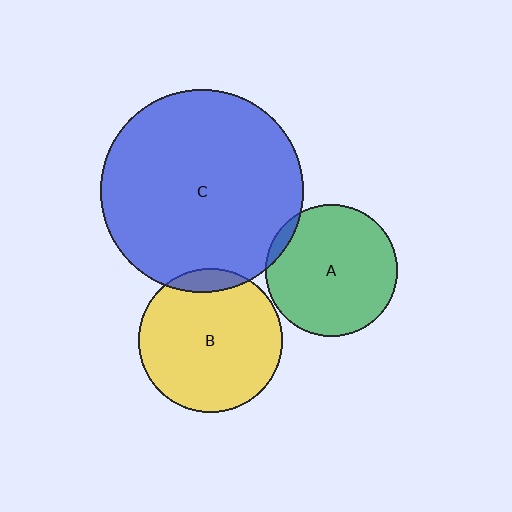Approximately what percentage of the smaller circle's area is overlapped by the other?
Approximately 10%.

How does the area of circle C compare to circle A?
Approximately 2.4 times.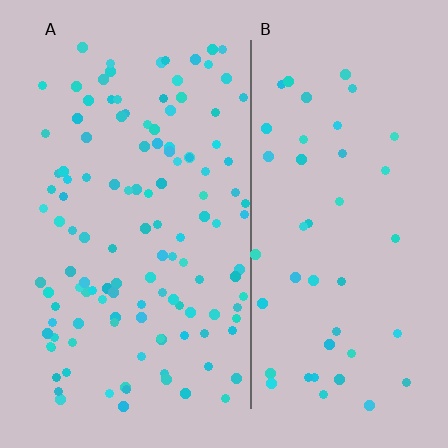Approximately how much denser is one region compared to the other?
Approximately 2.7× — region A over region B.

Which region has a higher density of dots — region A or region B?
A (the left).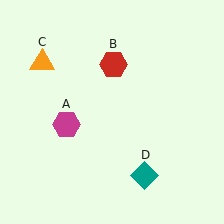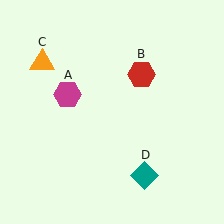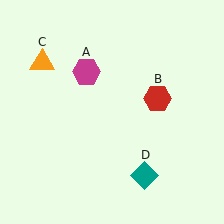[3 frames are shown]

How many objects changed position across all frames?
2 objects changed position: magenta hexagon (object A), red hexagon (object B).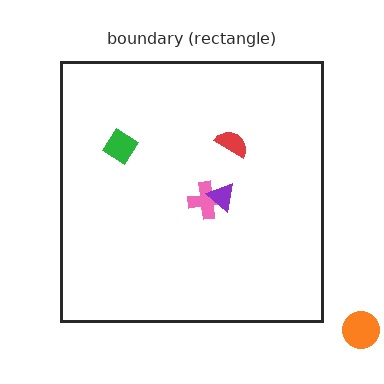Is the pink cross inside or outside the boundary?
Inside.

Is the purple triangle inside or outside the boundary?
Inside.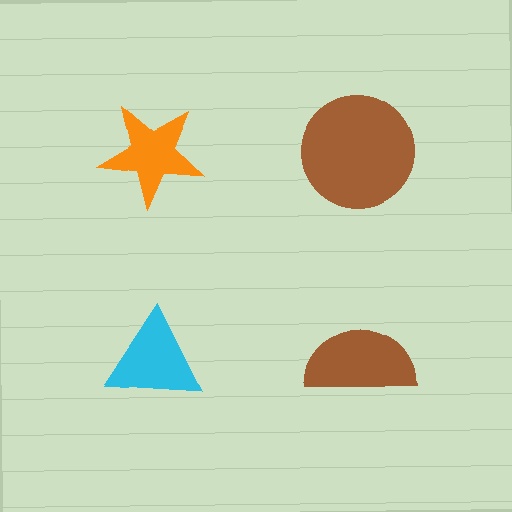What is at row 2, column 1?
A cyan triangle.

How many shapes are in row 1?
2 shapes.